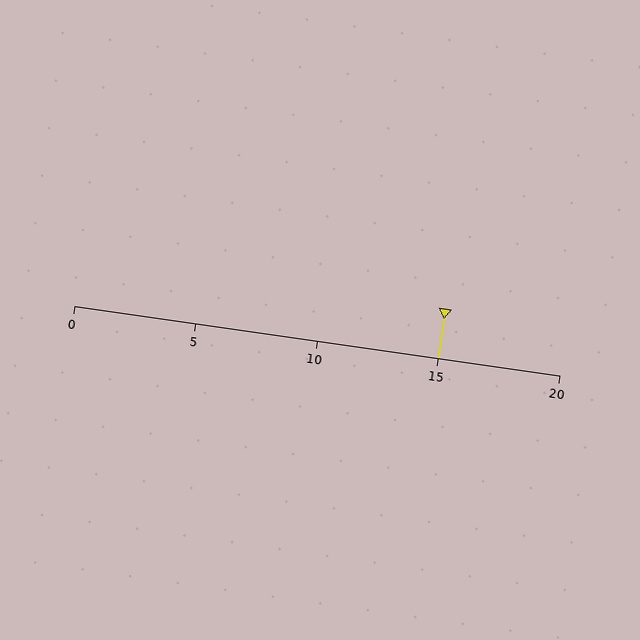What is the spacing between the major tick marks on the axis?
The major ticks are spaced 5 apart.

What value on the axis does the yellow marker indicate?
The marker indicates approximately 15.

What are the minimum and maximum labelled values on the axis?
The axis runs from 0 to 20.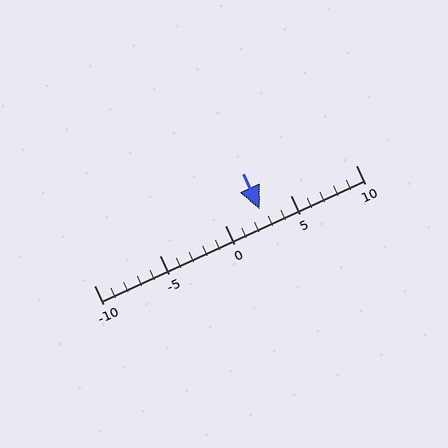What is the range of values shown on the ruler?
The ruler shows values from -10 to 10.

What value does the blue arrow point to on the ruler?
The blue arrow points to approximately 3.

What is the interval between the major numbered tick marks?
The major tick marks are spaced 5 units apart.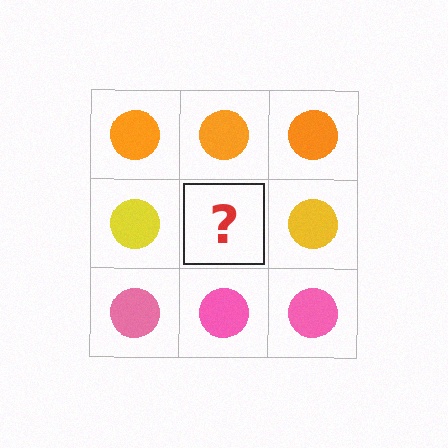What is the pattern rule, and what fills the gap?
The rule is that each row has a consistent color. The gap should be filled with a yellow circle.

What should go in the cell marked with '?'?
The missing cell should contain a yellow circle.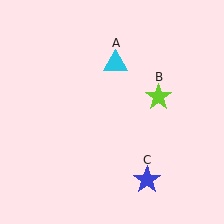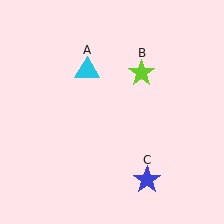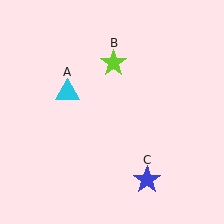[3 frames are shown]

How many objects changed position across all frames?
2 objects changed position: cyan triangle (object A), lime star (object B).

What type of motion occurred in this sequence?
The cyan triangle (object A), lime star (object B) rotated counterclockwise around the center of the scene.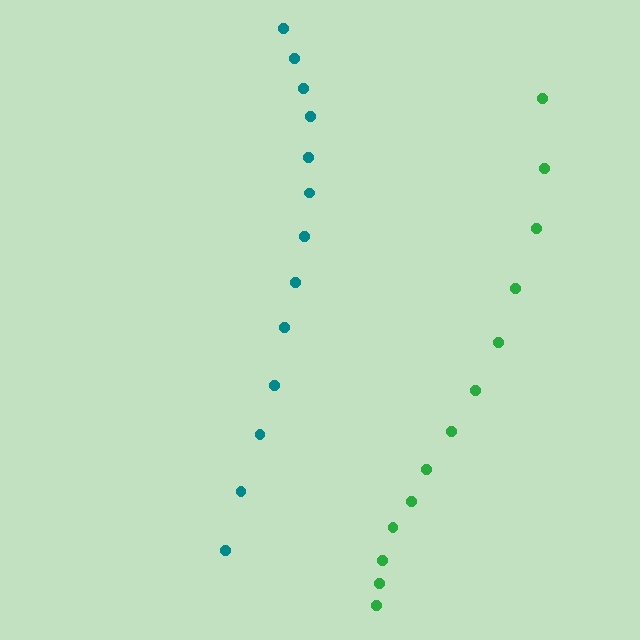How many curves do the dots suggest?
There are 2 distinct paths.